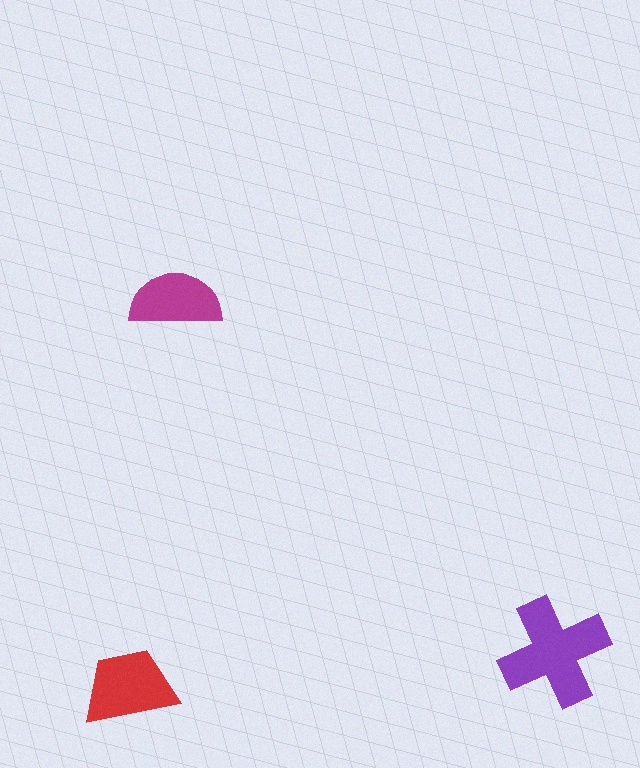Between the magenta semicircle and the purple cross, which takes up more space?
The purple cross.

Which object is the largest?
The purple cross.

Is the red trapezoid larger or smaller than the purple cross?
Smaller.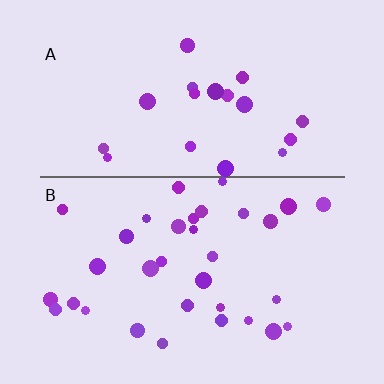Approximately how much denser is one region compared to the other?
Approximately 1.7× — region B over region A.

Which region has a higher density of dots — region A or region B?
B (the bottom).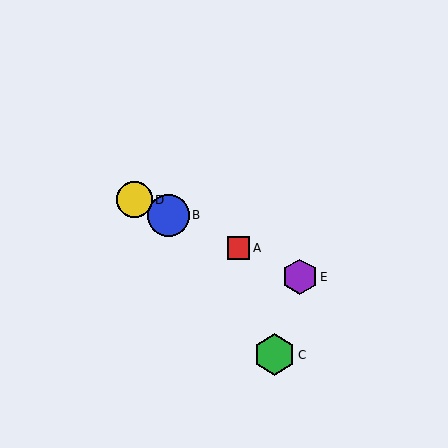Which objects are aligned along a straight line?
Objects A, B, D, E are aligned along a straight line.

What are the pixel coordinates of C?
Object C is at (274, 355).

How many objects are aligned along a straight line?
4 objects (A, B, D, E) are aligned along a straight line.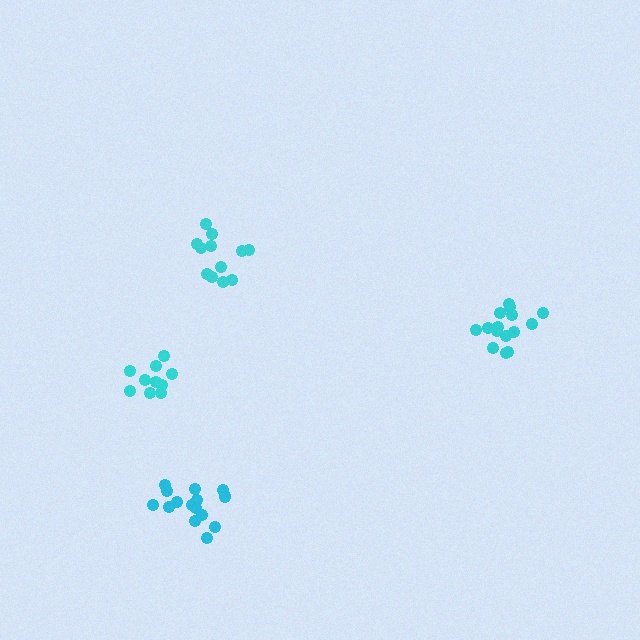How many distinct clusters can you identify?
There are 4 distinct clusters.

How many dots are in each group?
Group 1: 15 dots, Group 2: 12 dots, Group 3: 15 dots, Group 4: 10 dots (52 total).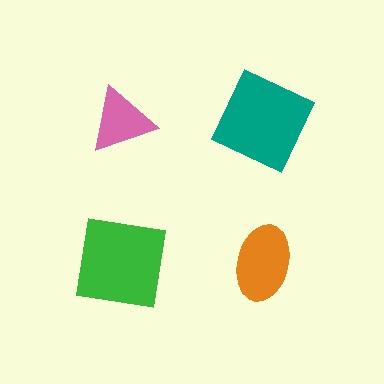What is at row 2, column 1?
A green square.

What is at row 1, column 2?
A teal square.